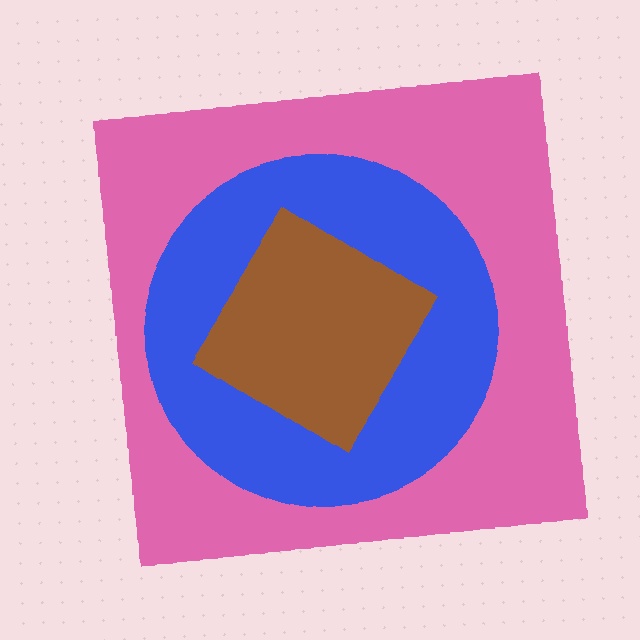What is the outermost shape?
The pink square.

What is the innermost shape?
The brown diamond.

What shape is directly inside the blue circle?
The brown diamond.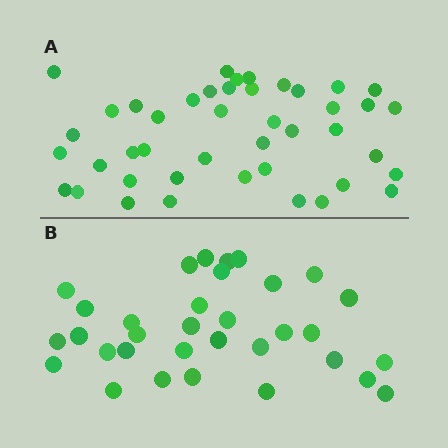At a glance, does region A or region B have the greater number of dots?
Region A (the top region) has more dots.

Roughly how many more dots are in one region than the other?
Region A has roughly 10 or so more dots than region B.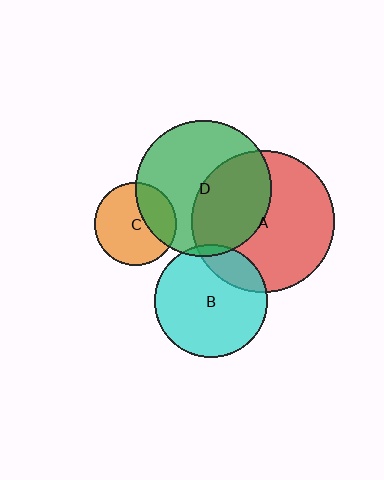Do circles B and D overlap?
Yes.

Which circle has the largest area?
Circle A (red).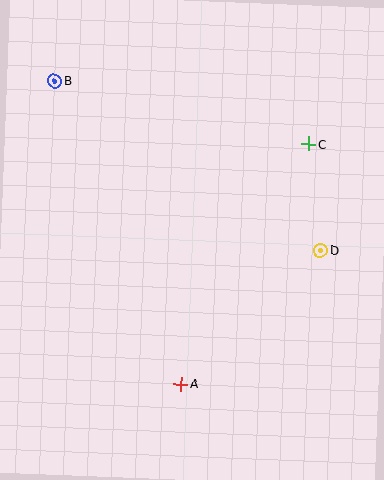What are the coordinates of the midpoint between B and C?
The midpoint between B and C is at (182, 112).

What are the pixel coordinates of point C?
Point C is at (308, 144).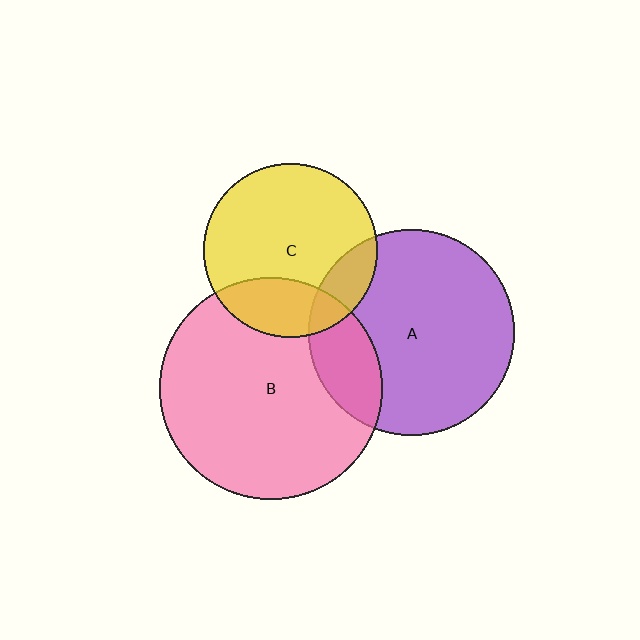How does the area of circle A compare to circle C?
Approximately 1.4 times.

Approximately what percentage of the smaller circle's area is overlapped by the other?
Approximately 15%.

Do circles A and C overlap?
Yes.